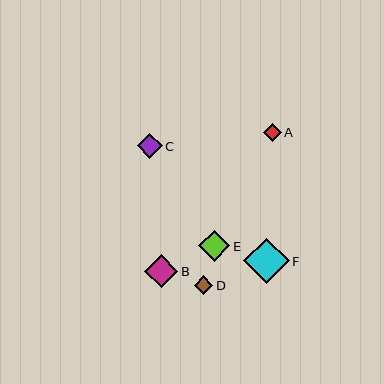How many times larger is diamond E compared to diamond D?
Diamond E is approximately 1.6 times the size of diamond D.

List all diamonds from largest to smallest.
From largest to smallest: F, B, E, C, D, A.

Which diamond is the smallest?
Diamond A is the smallest with a size of approximately 18 pixels.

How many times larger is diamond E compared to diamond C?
Diamond E is approximately 1.2 times the size of diamond C.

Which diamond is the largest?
Diamond F is the largest with a size of approximately 45 pixels.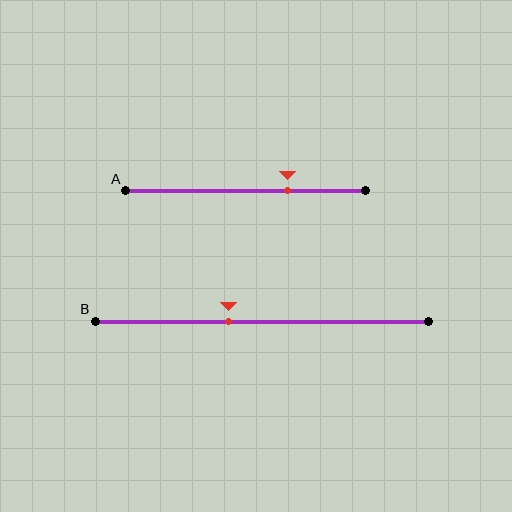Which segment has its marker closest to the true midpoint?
Segment B has its marker closest to the true midpoint.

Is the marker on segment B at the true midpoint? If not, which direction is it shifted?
No, the marker on segment B is shifted to the left by about 10% of the segment length.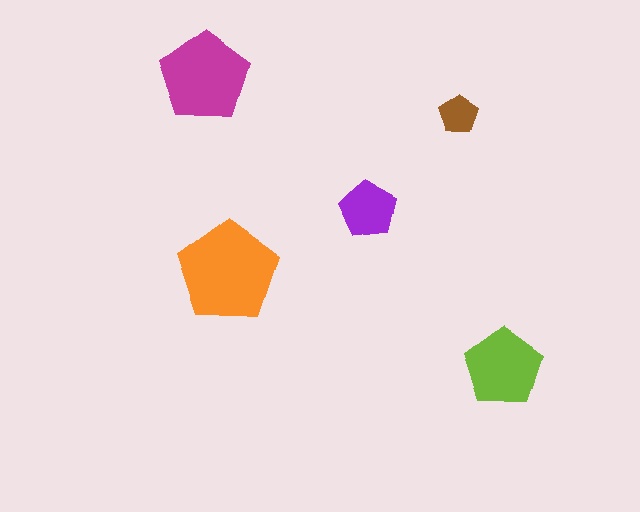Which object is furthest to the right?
The lime pentagon is rightmost.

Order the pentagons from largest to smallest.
the orange one, the magenta one, the lime one, the purple one, the brown one.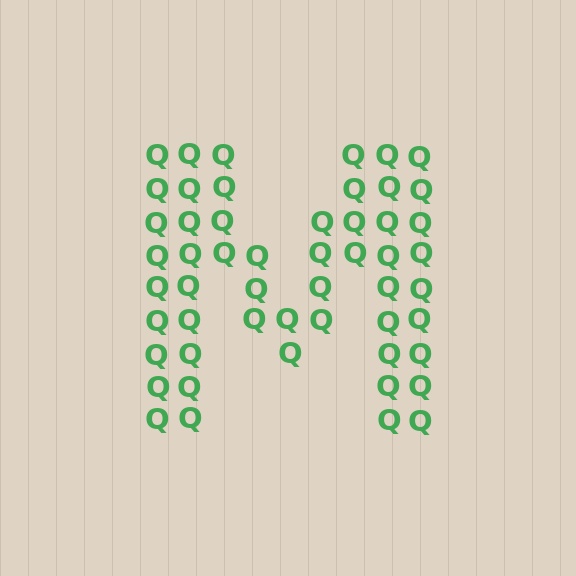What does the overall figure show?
The overall figure shows the letter M.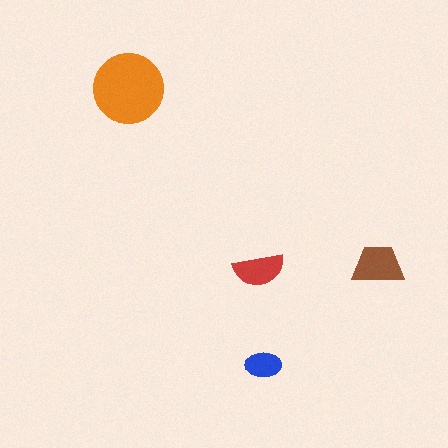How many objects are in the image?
There are 4 objects in the image.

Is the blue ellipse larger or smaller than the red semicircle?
Smaller.